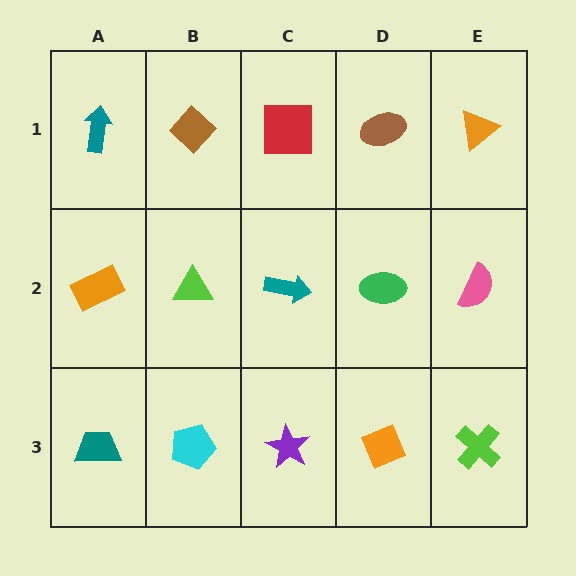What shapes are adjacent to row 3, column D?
A green ellipse (row 2, column D), a purple star (row 3, column C), a lime cross (row 3, column E).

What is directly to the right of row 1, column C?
A brown ellipse.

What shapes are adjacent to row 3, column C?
A teal arrow (row 2, column C), a cyan pentagon (row 3, column B), an orange diamond (row 3, column D).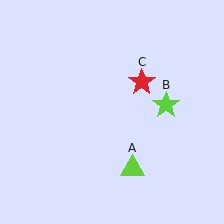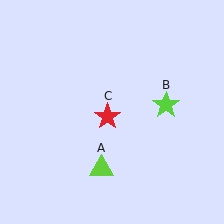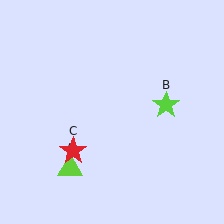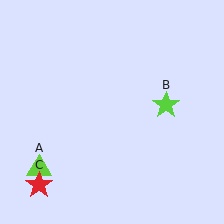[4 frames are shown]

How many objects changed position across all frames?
2 objects changed position: lime triangle (object A), red star (object C).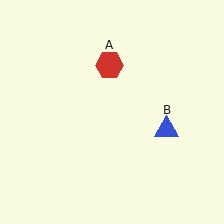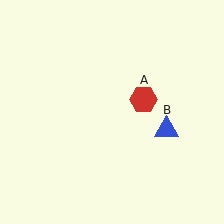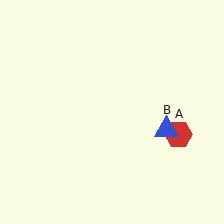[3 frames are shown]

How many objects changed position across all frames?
1 object changed position: red hexagon (object A).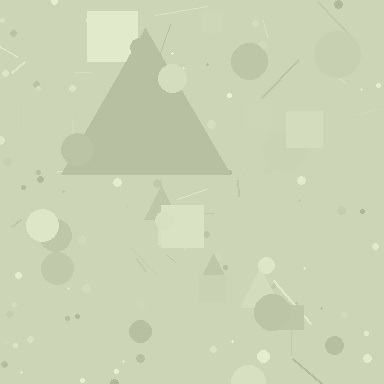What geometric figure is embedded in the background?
A triangle is embedded in the background.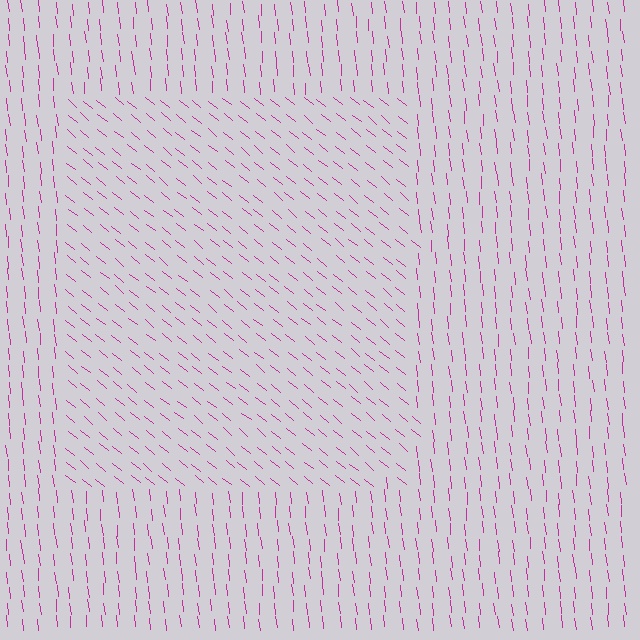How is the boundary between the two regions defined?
The boundary is defined purely by a change in line orientation (approximately 45 degrees difference). All lines are the same color and thickness.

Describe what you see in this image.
The image is filled with small magenta line segments. A rectangle region in the image has lines oriented differently from the surrounding lines, creating a visible texture boundary.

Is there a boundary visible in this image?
Yes, there is a texture boundary formed by a change in line orientation.